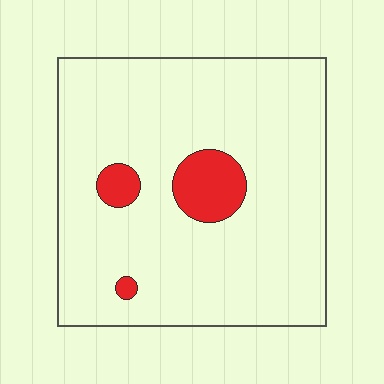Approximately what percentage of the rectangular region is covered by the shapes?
Approximately 10%.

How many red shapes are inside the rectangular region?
3.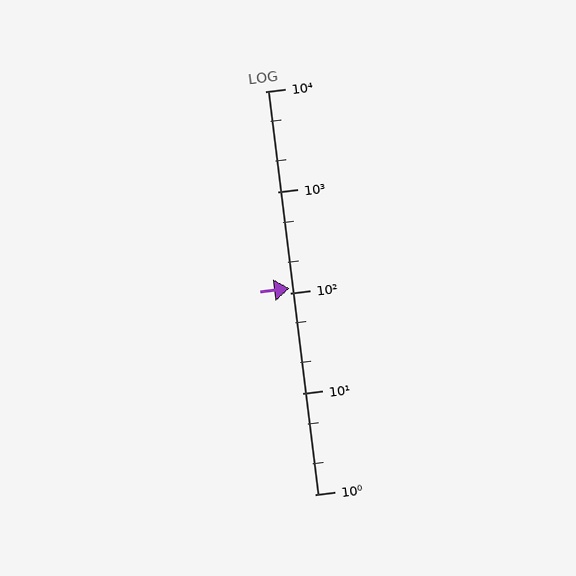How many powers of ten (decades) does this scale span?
The scale spans 4 decades, from 1 to 10000.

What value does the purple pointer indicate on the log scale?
The pointer indicates approximately 110.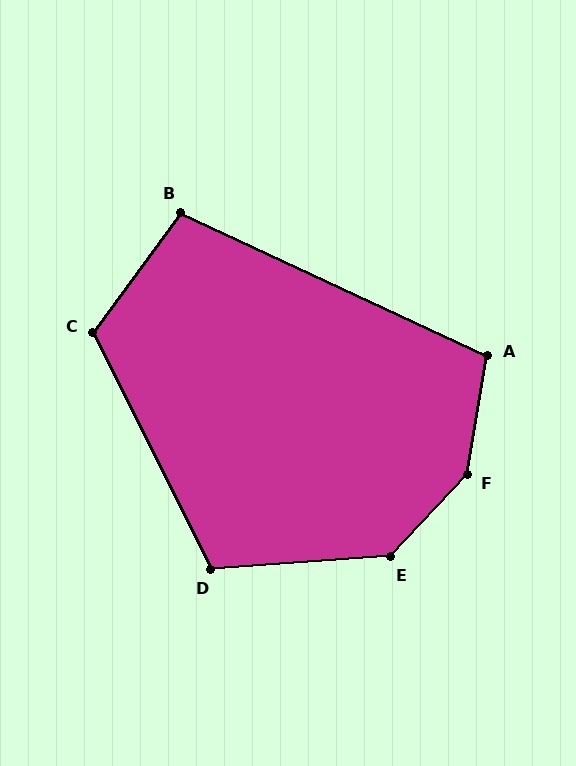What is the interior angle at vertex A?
Approximately 105 degrees (obtuse).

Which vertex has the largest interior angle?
F, at approximately 146 degrees.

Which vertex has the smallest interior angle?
B, at approximately 101 degrees.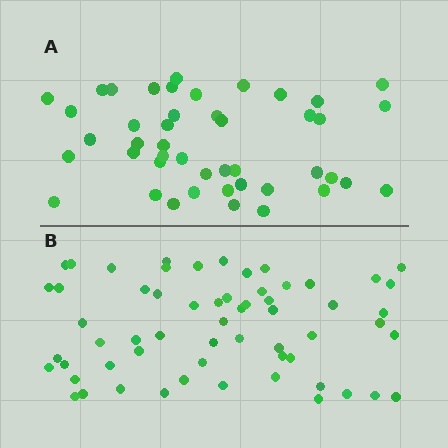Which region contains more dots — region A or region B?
Region B (the bottom region) has more dots.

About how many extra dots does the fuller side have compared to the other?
Region B has approximately 15 more dots than region A.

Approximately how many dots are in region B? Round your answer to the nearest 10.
About 60 dots.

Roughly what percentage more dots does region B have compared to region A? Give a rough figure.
About 35% more.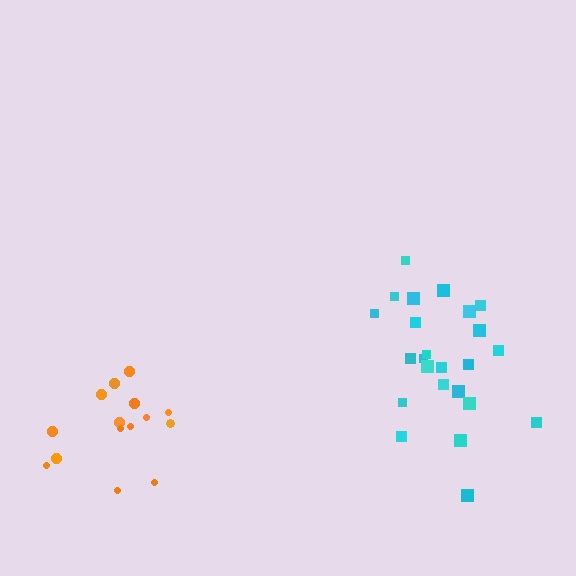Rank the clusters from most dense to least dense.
cyan, orange.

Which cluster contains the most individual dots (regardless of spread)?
Cyan (25).